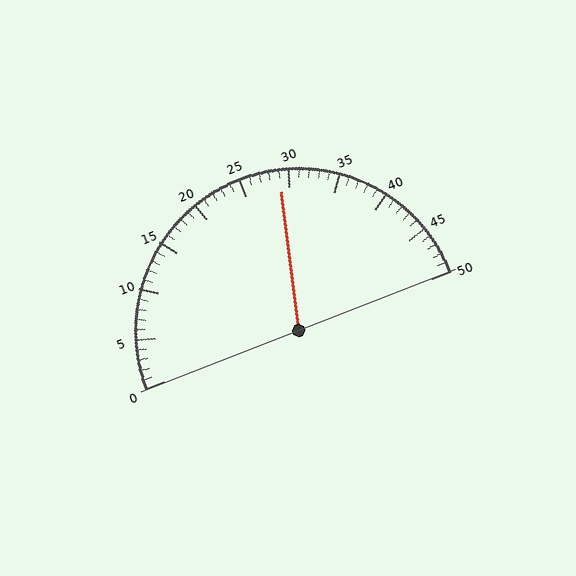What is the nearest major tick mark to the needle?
The nearest major tick mark is 30.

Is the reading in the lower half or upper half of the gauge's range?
The reading is in the upper half of the range (0 to 50).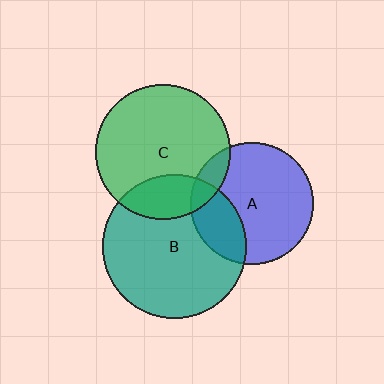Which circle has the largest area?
Circle B (teal).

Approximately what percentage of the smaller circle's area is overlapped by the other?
Approximately 20%.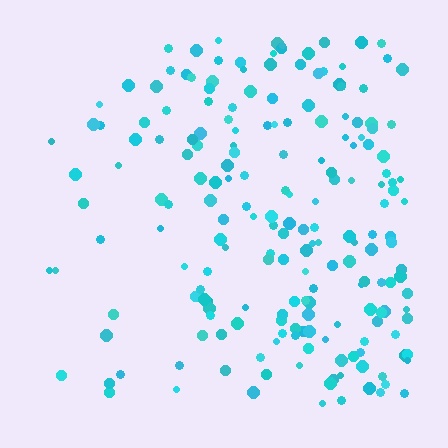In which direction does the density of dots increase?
From left to right, with the right side densest.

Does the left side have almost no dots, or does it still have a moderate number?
Still a moderate number, just noticeably fewer than the right.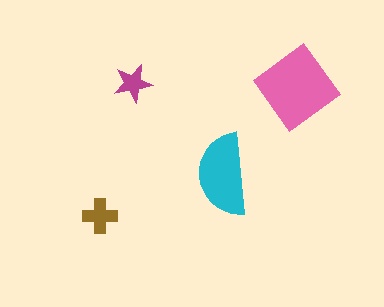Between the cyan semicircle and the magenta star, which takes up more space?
The cyan semicircle.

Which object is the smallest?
The magenta star.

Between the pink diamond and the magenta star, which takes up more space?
The pink diamond.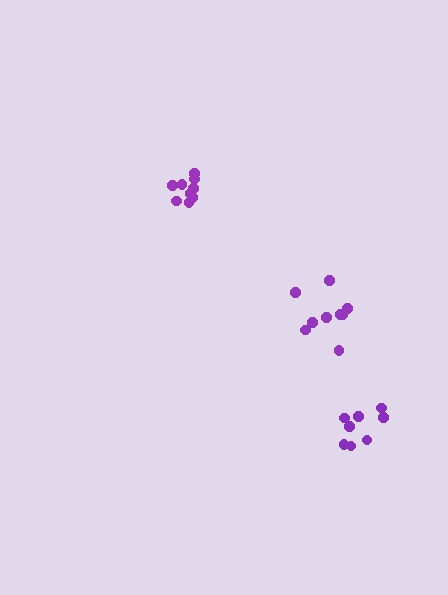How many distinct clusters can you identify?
There are 3 distinct clusters.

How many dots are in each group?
Group 1: 9 dots, Group 2: 9 dots, Group 3: 8 dots (26 total).